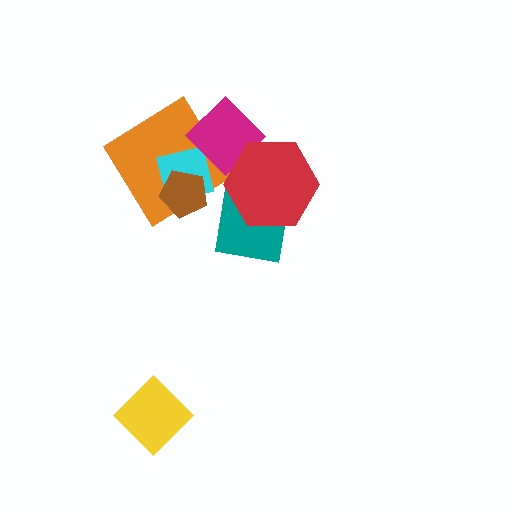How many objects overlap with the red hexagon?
2 objects overlap with the red hexagon.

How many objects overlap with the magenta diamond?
2 objects overlap with the magenta diamond.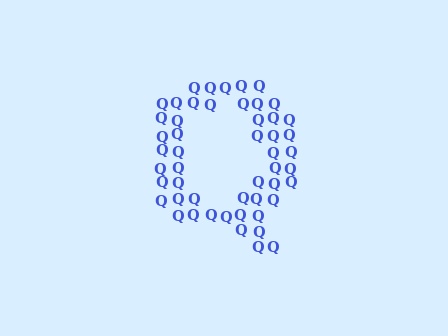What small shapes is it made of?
It is made of small letter Q's.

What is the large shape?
The large shape is the letter Q.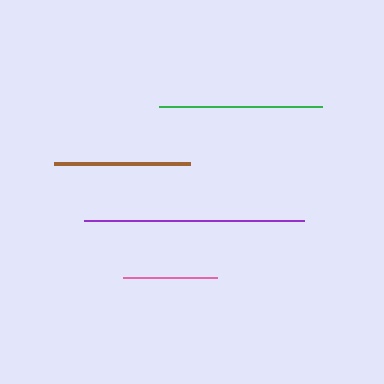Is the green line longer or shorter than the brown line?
The green line is longer than the brown line.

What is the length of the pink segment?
The pink segment is approximately 94 pixels long.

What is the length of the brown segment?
The brown segment is approximately 136 pixels long.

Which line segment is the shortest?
The pink line is the shortest at approximately 94 pixels.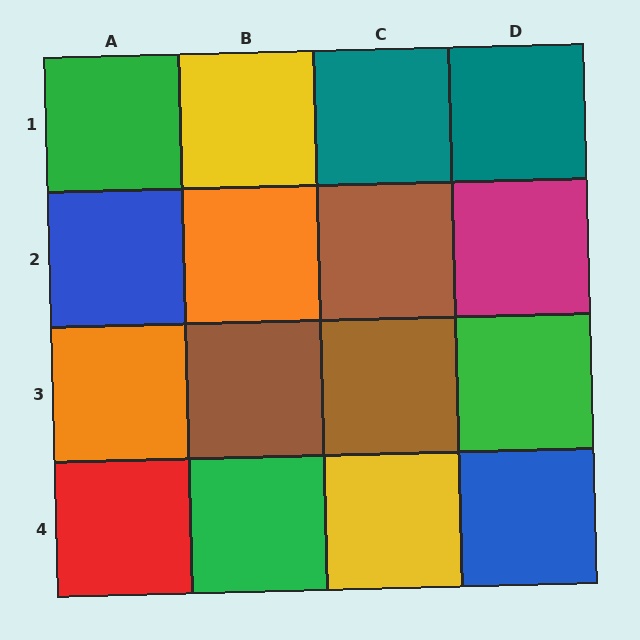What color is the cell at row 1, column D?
Teal.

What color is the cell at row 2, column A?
Blue.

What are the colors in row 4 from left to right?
Red, green, yellow, blue.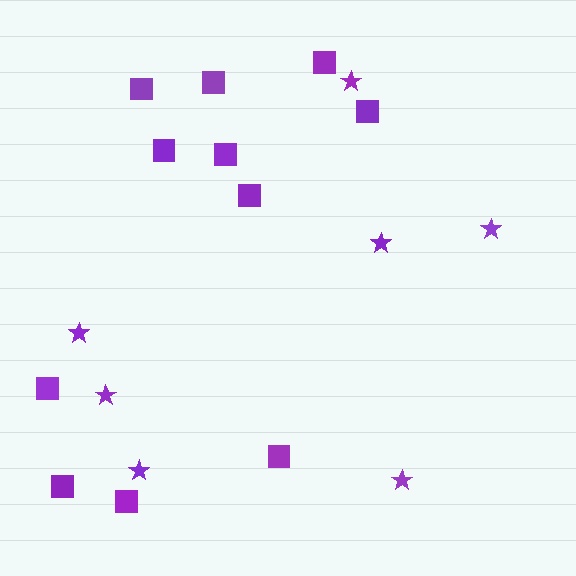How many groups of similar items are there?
There are 2 groups: one group of stars (7) and one group of squares (11).